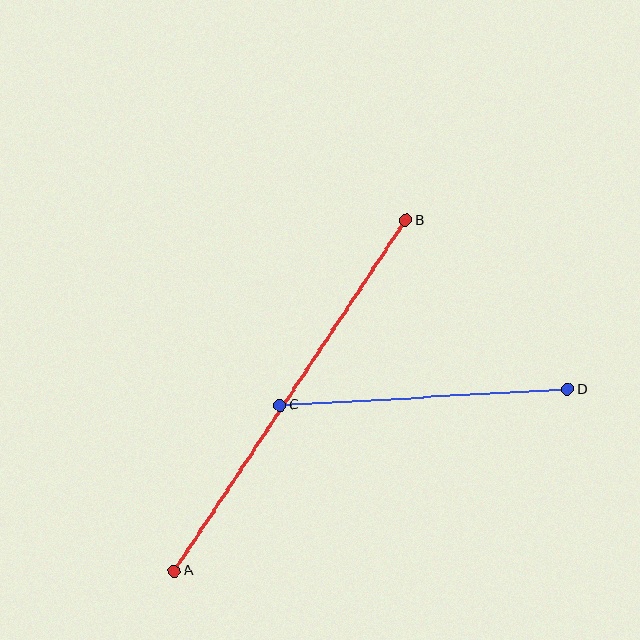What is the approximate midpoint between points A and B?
The midpoint is at approximately (290, 395) pixels.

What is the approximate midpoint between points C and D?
The midpoint is at approximately (424, 398) pixels.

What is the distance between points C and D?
The distance is approximately 288 pixels.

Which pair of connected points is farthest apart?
Points A and B are farthest apart.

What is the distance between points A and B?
The distance is approximately 420 pixels.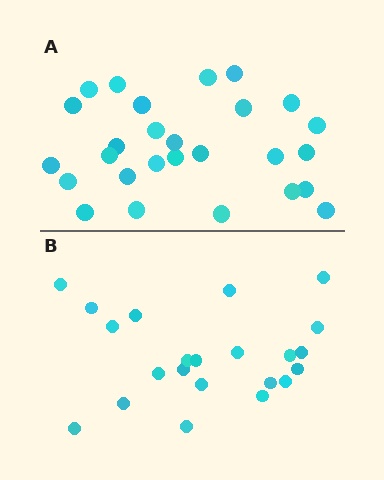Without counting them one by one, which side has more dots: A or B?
Region A (the top region) has more dots.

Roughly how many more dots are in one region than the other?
Region A has about 5 more dots than region B.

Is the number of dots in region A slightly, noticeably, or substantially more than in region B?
Region A has only slightly more — the two regions are fairly close. The ratio is roughly 1.2 to 1.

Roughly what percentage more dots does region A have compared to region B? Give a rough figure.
About 25% more.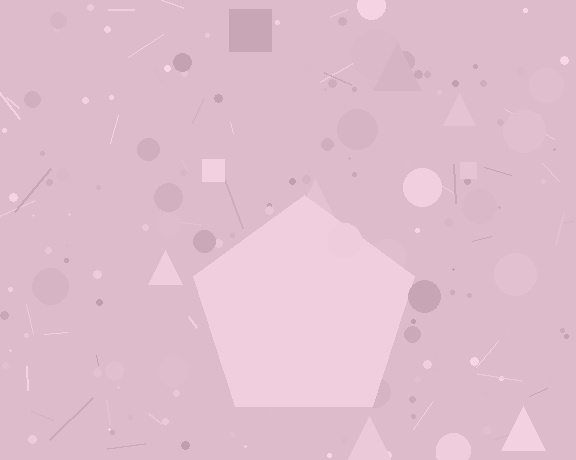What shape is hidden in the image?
A pentagon is hidden in the image.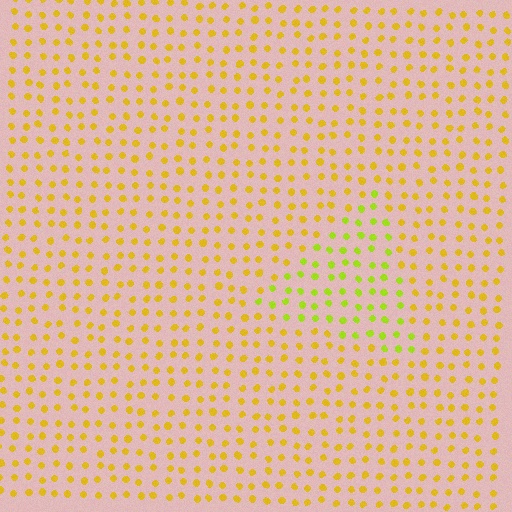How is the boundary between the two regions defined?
The boundary is defined purely by a slight shift in hue (about 32 degrees). Spacing, size, and orientation are identical on both sides.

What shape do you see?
I see a triangle.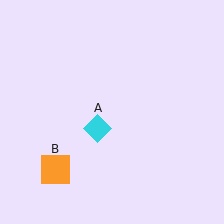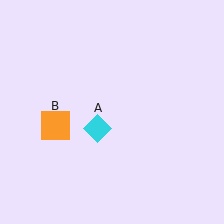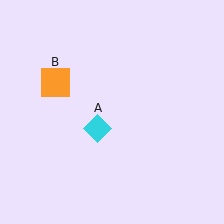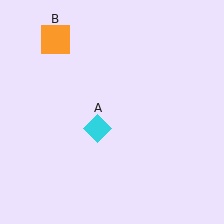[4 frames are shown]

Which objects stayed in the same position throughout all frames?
Cyan diamond (object A) remained stationary.